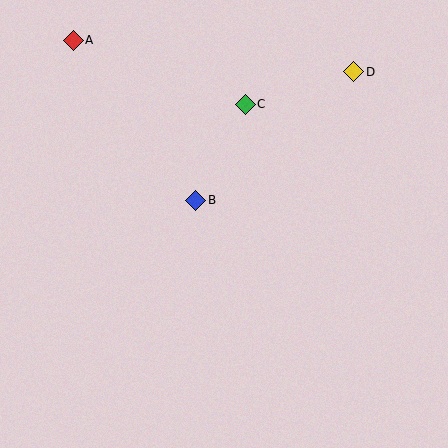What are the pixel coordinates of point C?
Point C is at (245, 104).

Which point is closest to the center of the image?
Point B at (196, 200) is closest to the center.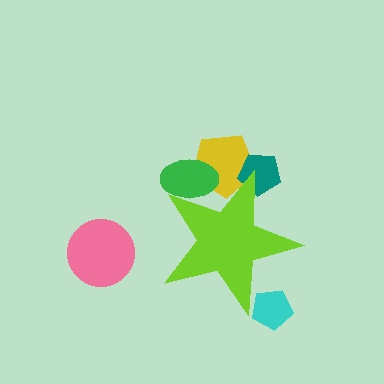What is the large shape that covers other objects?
A lime star.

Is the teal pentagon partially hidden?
Yes, the teal pentagon is partially hidden behind the lime star.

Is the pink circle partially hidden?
No, the pink circle is fully visible.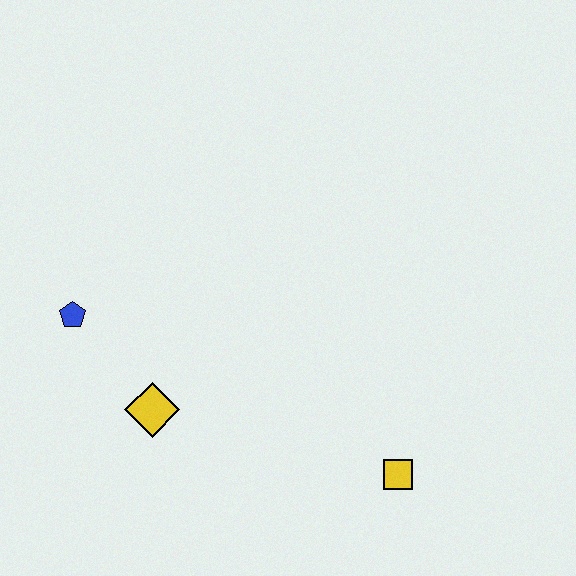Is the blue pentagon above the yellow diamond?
Yes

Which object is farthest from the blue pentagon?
The yellow square is farthest from the blue pentagon.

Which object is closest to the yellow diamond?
The blue pentagon is closest to the yellow diamond.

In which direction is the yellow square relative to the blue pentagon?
The yellow square is to the right of the blue pentagon.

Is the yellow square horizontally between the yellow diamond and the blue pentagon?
No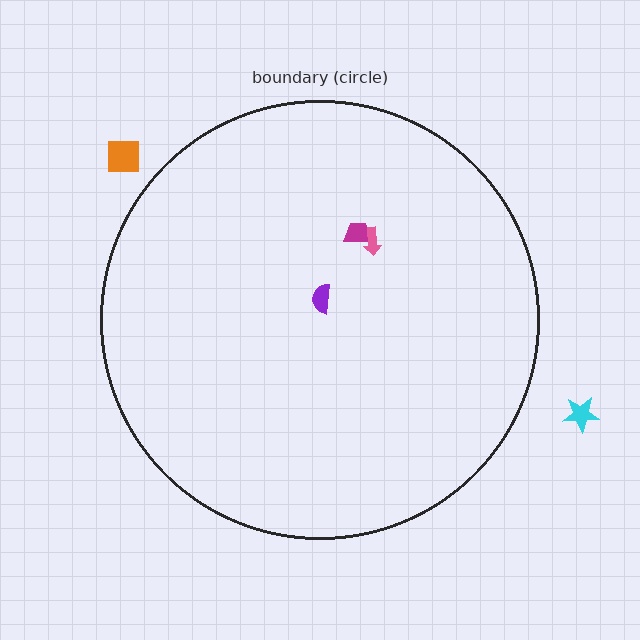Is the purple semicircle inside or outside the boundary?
Inside.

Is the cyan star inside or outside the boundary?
Outside.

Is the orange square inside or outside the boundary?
Outside.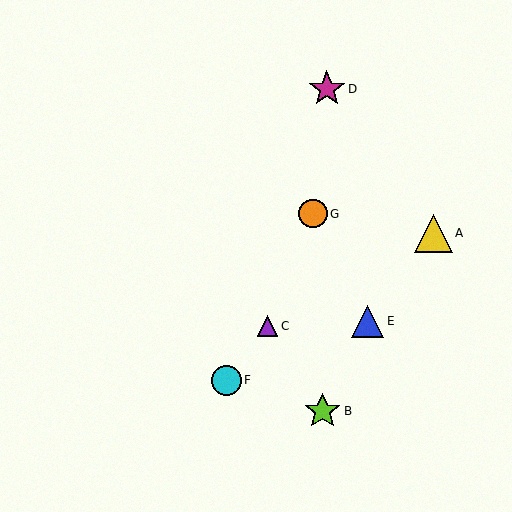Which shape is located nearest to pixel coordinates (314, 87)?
The magenta star (labeled D) at (327, 89) is nearest to that location.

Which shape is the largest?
The yellow triangle (labeled A) is the largest.